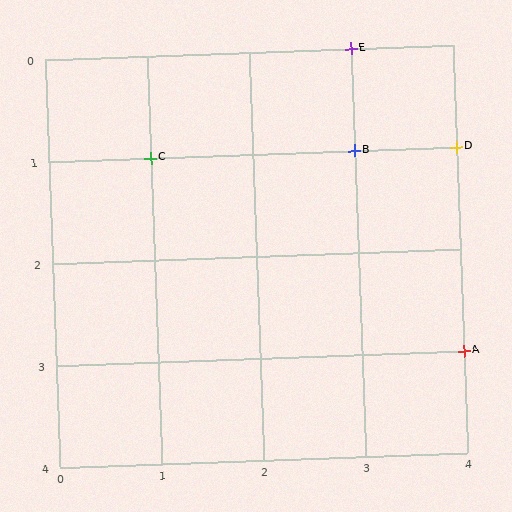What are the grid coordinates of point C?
Point C is at grid coordinates (1, 1).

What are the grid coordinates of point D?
Point D is at grid coordinates (4, 1).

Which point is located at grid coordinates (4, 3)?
Point A is at (4, 3).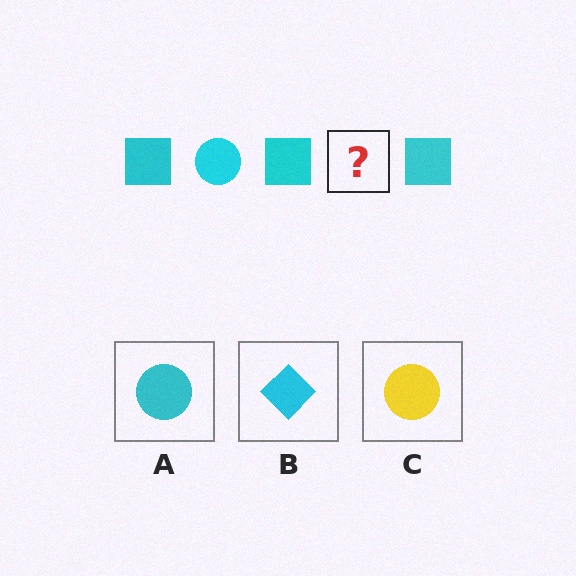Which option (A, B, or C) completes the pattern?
A.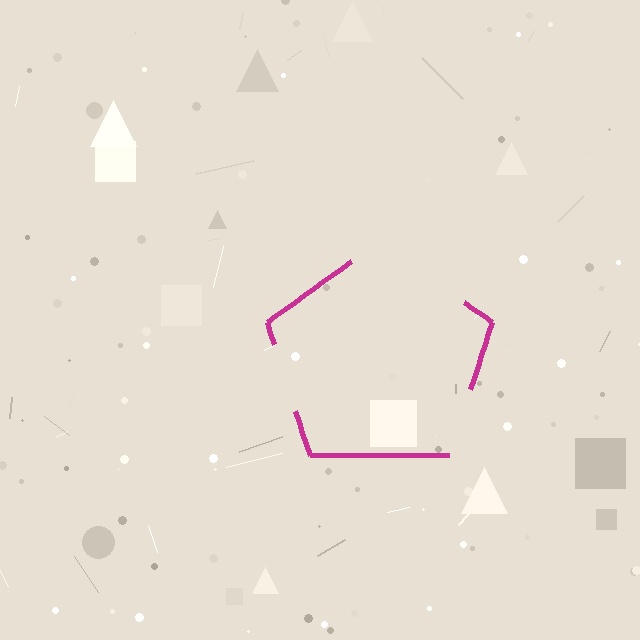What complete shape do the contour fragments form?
The contour fragments form a pentagon.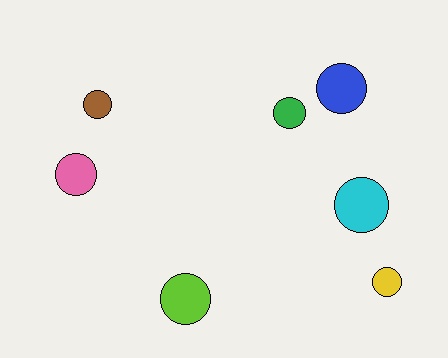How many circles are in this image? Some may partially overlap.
There are 7 circles.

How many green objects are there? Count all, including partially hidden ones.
There is 1 green object.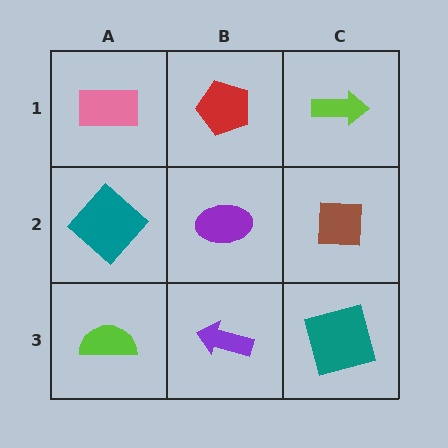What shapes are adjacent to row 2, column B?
A red pentagon (row 1, column B), a purple arrow (row 3, column B), a teal diamond (row 2, column A), a brown square (row 2, column C).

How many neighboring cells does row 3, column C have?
2.